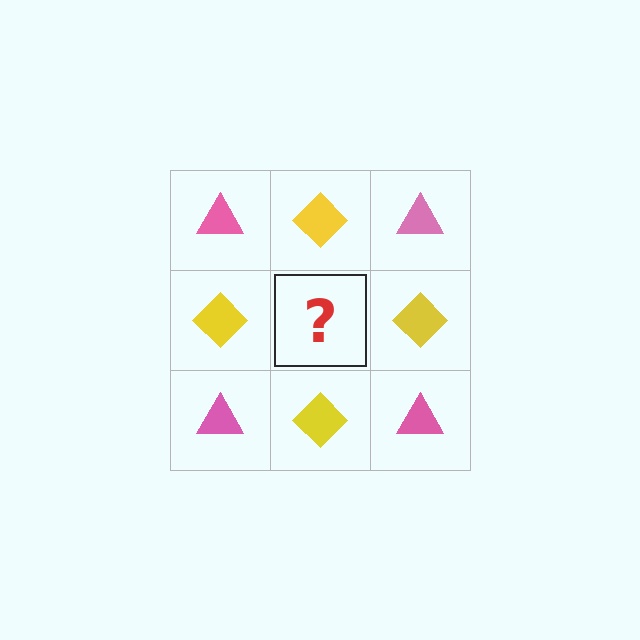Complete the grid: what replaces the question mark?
The question mark should be replaced with a pink triangle.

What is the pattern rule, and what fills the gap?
The rule is that it alternates pink triangle and yellow diamond in a checkerboard pattern. The gap should be filled with a pink triangle.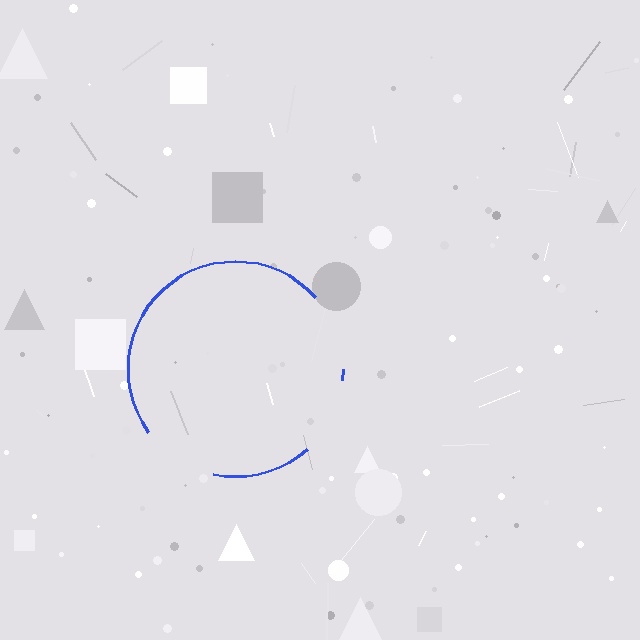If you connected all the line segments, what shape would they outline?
They would outline a circle.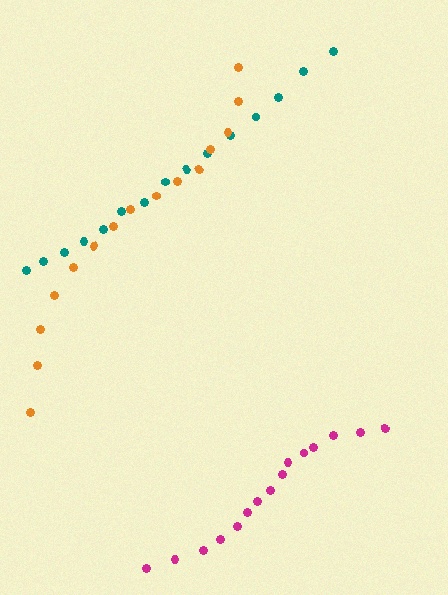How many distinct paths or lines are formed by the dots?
There are 3 distinct paths.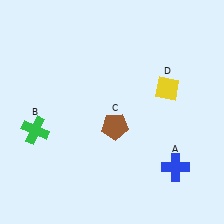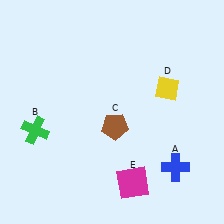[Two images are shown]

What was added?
A magenta square (E) was added in Image 2.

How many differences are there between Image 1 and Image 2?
There is 1 difference between the two images.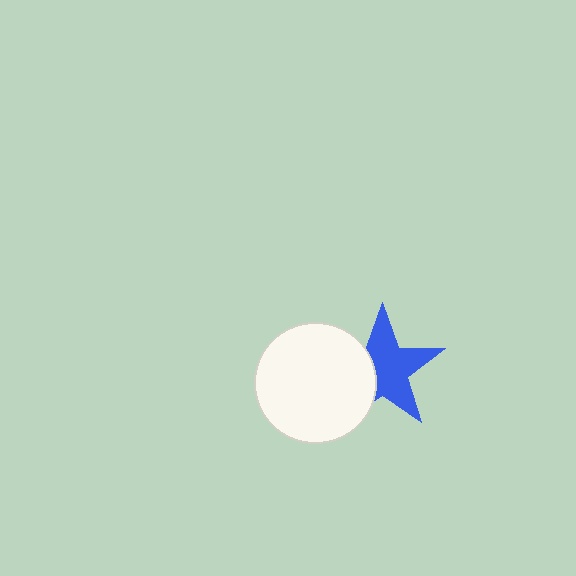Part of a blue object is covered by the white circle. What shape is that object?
It is a star.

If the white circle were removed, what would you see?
You would see the complete blue star.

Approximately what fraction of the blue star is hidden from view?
Roughly 35% of the blue star is hidden behind the white circle.